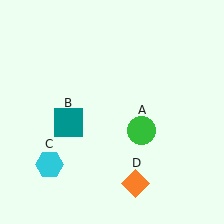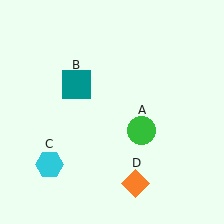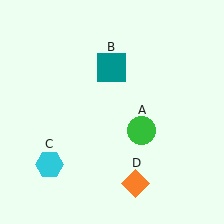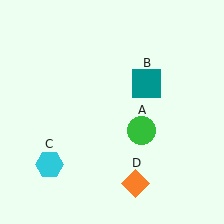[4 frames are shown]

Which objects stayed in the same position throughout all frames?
Green circle (object A) and cyan hexagon (object C) and orange diamond (object D) remained stationary.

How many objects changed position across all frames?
1 object changed position: teal square (object B).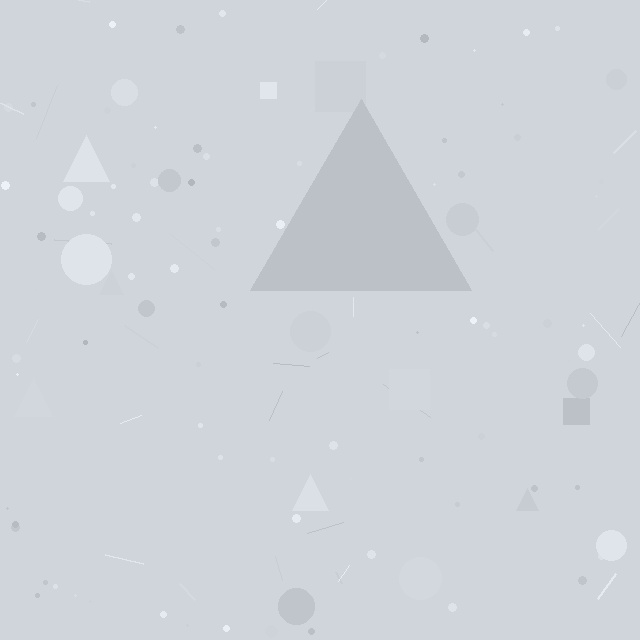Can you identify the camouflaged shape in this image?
The camouflaged shape is a triangle.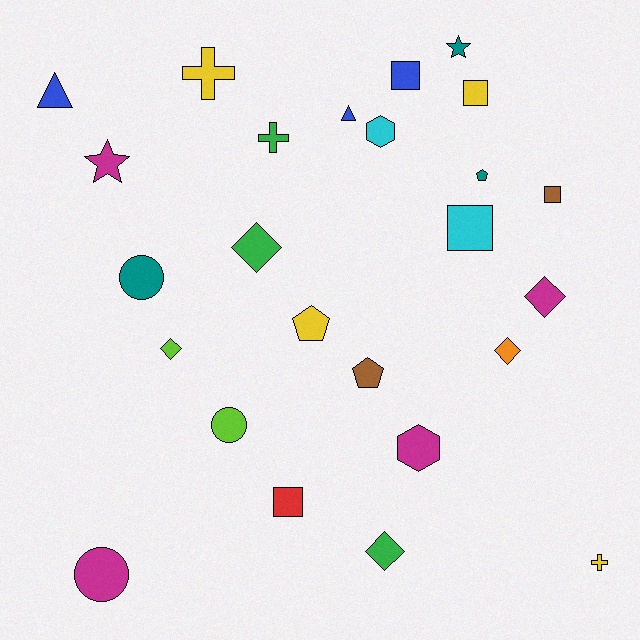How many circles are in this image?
There are 3 circles.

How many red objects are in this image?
There is 1 red object.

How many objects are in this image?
There are 25 objects.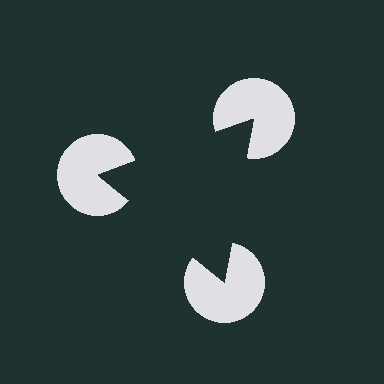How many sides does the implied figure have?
3 sides.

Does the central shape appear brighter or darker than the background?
It typically appears slightly darker than the background, even though no actual brightness change is drawn.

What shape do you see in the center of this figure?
An illusory triangle — its edges are inferred from the aligned wedge cuts in the pac-man discs, not physically drawn.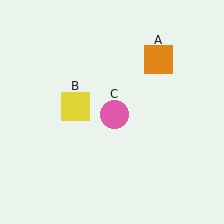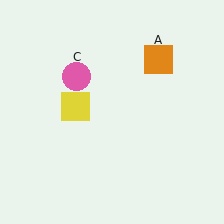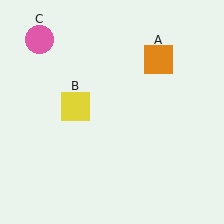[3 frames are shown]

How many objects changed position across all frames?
1 object changed position: pink circle (object C).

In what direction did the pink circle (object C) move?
The pink circle (object C) moved up and to the left.